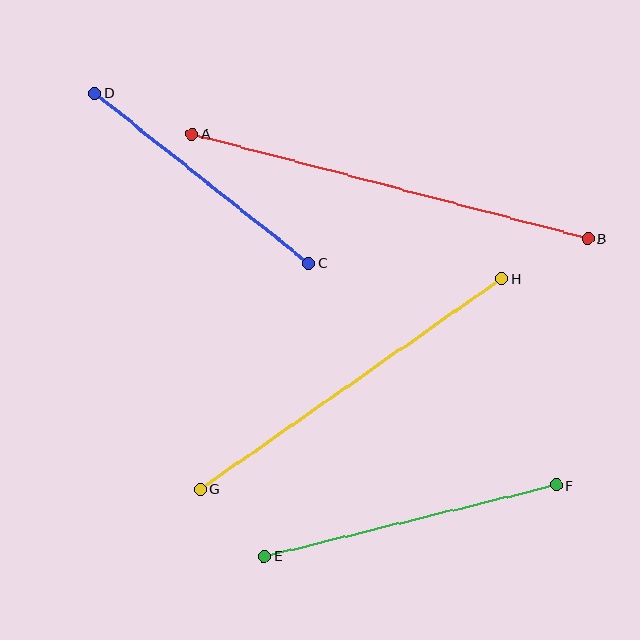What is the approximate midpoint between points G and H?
The midpoint is at approximately (351, 384) pixels.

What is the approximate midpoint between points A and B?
The midpoint is at approximately (390, 186) pixels.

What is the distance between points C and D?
The distance is approximately 273 pixels.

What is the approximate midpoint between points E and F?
The midpoint is at approximately (410, 521) pixels.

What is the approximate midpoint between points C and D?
The midpoint is at approximately (202, 178) pixels.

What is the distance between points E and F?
The distance is approximately 301 pixels.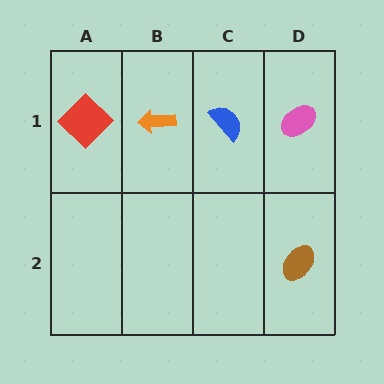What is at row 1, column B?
An orange arrow.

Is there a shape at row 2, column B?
No, that cell is empty.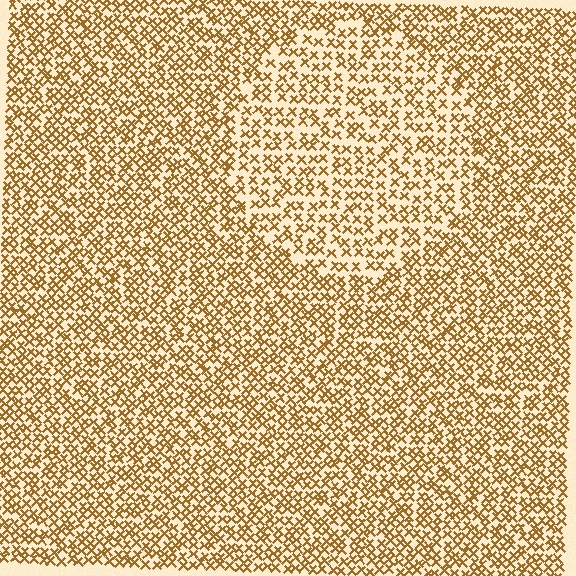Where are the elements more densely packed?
The elements are more densely packed outside the circle boundary.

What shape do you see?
I see a circle.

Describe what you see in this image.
The image contains small brown elements arranged at two different densities. A circle-shaped region is visible where the elements are less densely packed than the surrounding area.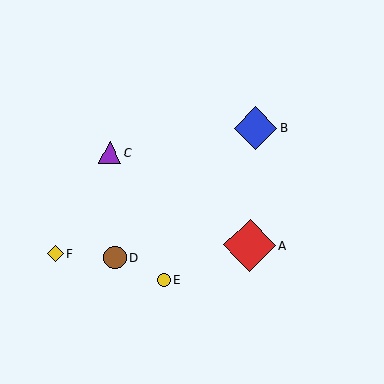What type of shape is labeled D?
Shape D is a brown circle.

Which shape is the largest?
The red diamond (labeled A) is the largest.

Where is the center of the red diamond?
The center of the red diamond is at (249, 246).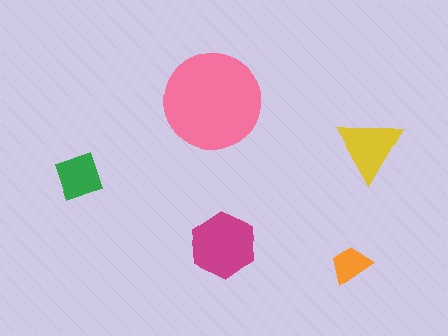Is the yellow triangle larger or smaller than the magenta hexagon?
Smaller.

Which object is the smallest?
The orange trapezoid.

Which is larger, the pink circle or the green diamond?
The pink circle.